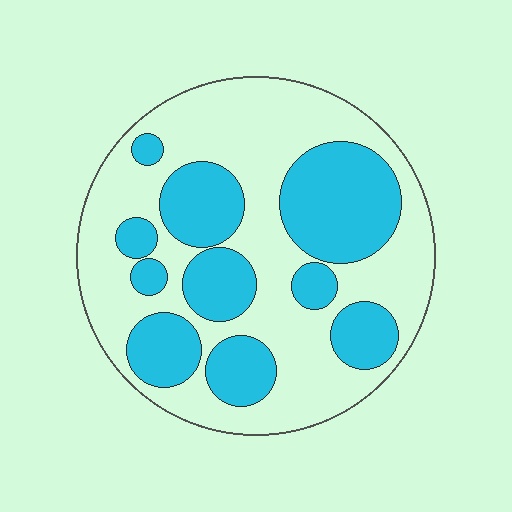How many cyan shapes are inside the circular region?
10.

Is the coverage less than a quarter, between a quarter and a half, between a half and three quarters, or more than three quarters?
Between a quarter and a half.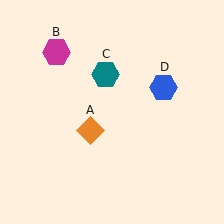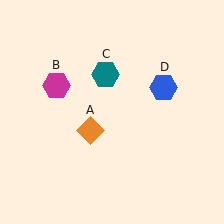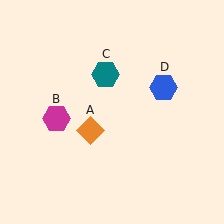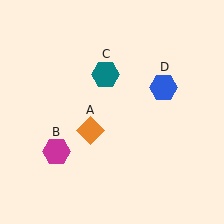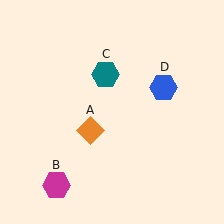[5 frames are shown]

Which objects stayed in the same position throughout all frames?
Orange diamond (object A) and teal hexagon (object C) and blue hexagon (object D) remained stationary.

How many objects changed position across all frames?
1 object changed position: magenta hexagon (object B).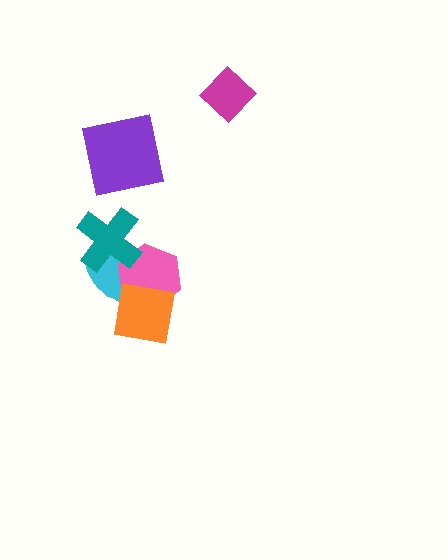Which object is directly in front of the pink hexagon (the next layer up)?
The orange square is directly in front of the pink hexagon.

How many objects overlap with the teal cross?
2 objects overlap with the teal cross.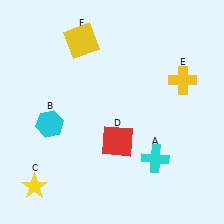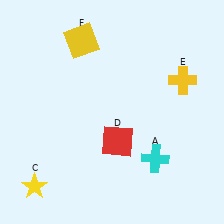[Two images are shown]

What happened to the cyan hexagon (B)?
The cyan hexagon (B) was removed in Image 2. It was in the bottom-left area of Image 1.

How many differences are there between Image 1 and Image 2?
There is 1 difference between the two images.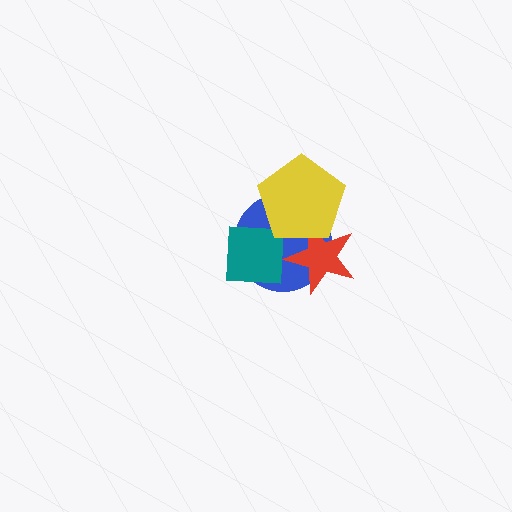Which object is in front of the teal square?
The yellow pentagon is in front of the teal square.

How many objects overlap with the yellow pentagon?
3 objects overlap with the yellow pentagon.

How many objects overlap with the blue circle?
3 objects overlap with the blue circle.